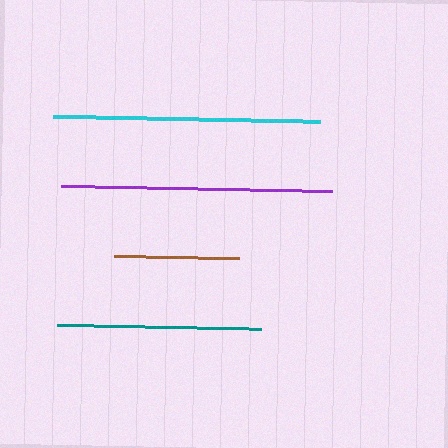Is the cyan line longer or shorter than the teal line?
The cyan line is longer than the teal line.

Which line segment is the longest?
The purple line is the longest at approximately 271 pixels.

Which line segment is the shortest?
The brown line is the shortest at approximately 125 pixels.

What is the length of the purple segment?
The purple segment is approximately 271 pixels long.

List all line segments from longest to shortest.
From longest to shortest: purple, cyan, teal, brown.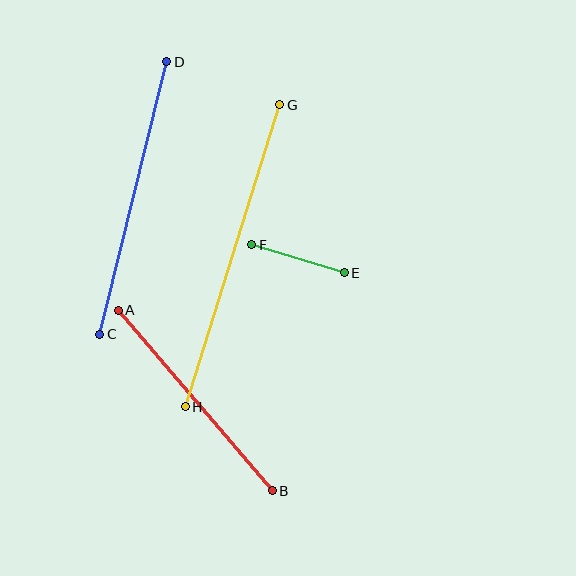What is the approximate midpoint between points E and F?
The midpoint is at approximately (298, 259) pixels.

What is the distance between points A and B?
The distance is approximately 237 pixels.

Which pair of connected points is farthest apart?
Points G and H are farthest apart.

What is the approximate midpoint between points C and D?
The midpoint is at approximately (133, 198) pixels.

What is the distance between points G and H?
The distance is approximately 316 pixels.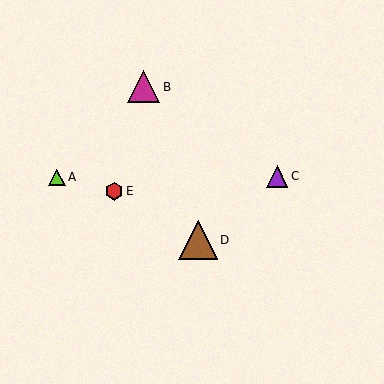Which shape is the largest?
The brown triangle (labeled D) is the largest.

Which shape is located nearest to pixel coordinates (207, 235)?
The brown triangle (labeled D) at (198, 240) is nearest to that location.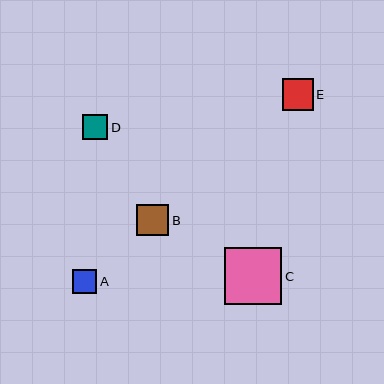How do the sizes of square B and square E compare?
Square B and square E are approximately the same size.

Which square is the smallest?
Square A is the smallest with a size of approximately 25 pixels.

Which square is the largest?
Square C is the largest with a size of approximately 57 pixels.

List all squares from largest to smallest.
From largest to smallest: C, B, E, D, A.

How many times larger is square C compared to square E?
Square C is approximately 1.8 times the size of square E.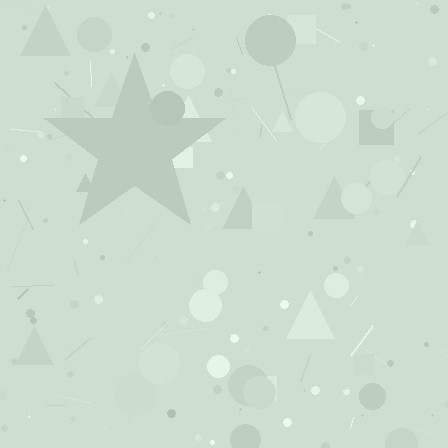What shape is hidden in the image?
A star is hidden in the image.